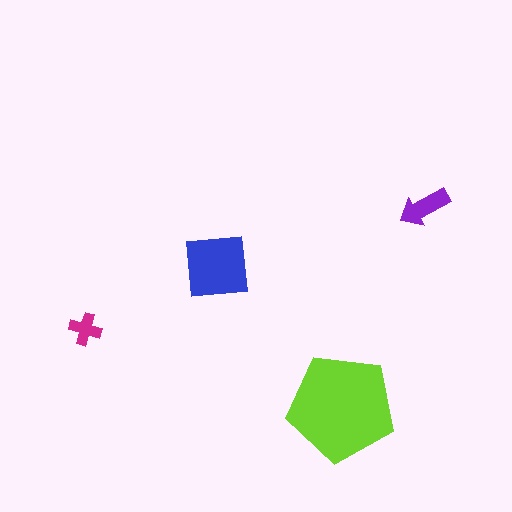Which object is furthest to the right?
The purple arrow is rightmost.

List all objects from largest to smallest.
The lime pentagon, the blue square, the purple arrow, the magenta cross.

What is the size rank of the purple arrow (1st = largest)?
3rd.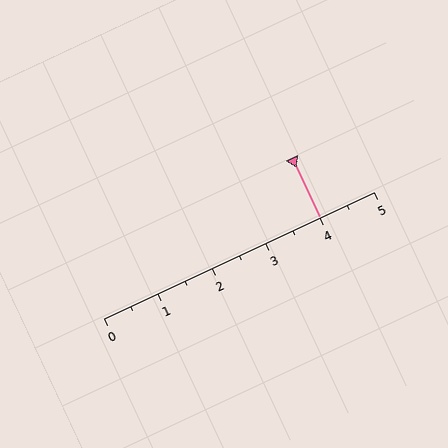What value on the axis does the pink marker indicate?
The marker indicates approximately 4.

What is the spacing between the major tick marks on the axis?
The major ticks are spaced 1 apart.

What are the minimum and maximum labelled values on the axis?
The axis runs from 0 to 5.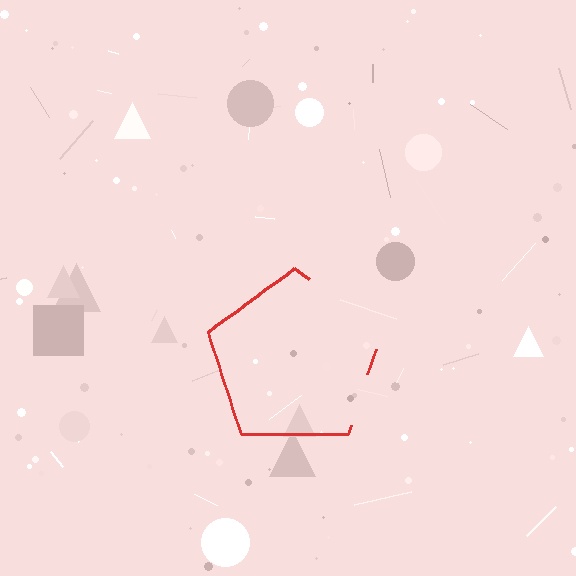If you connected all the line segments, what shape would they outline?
They would outline a pentagon.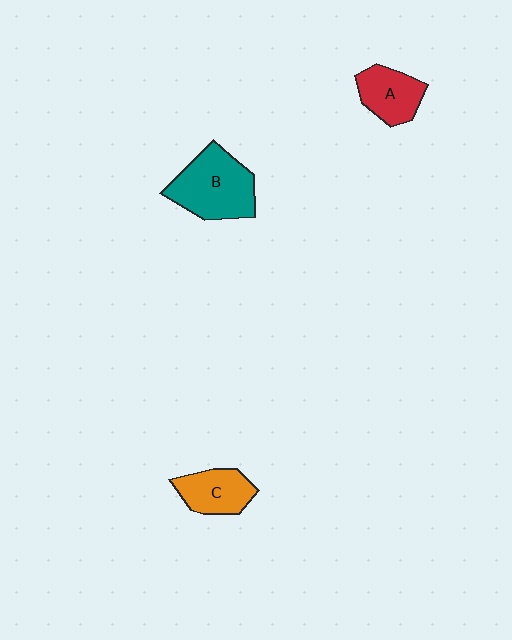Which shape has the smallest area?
Shape C (orange).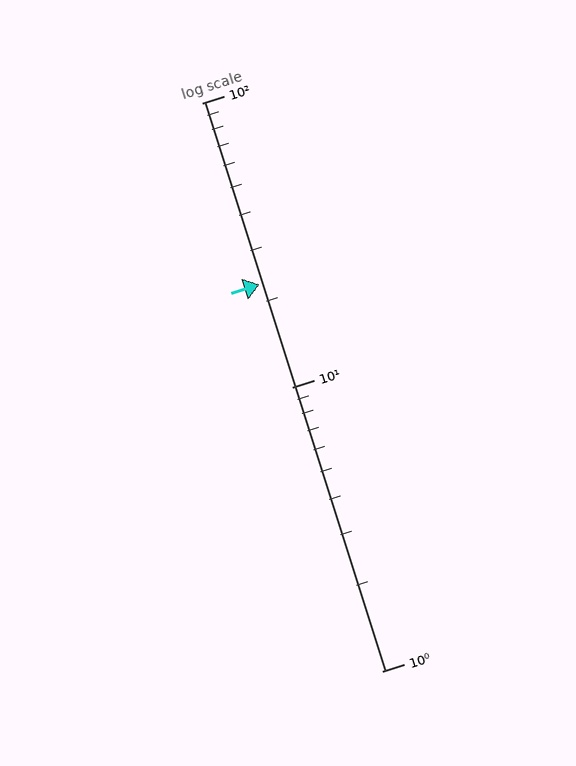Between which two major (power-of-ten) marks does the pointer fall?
The pointer is between 10 and 100.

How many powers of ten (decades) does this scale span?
The scale spans 2 decades, from 1 to 100.